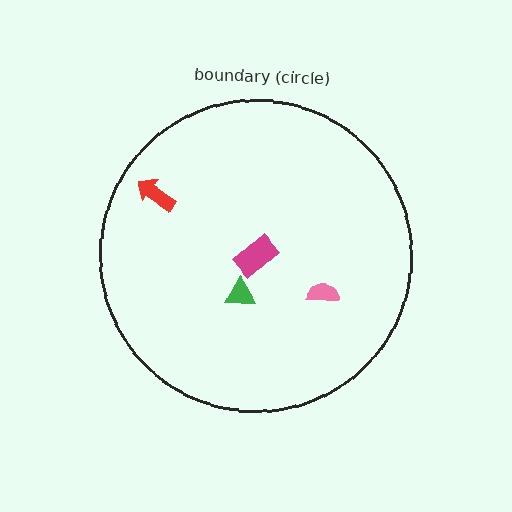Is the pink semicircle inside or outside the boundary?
Inside.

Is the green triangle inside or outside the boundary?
Inside.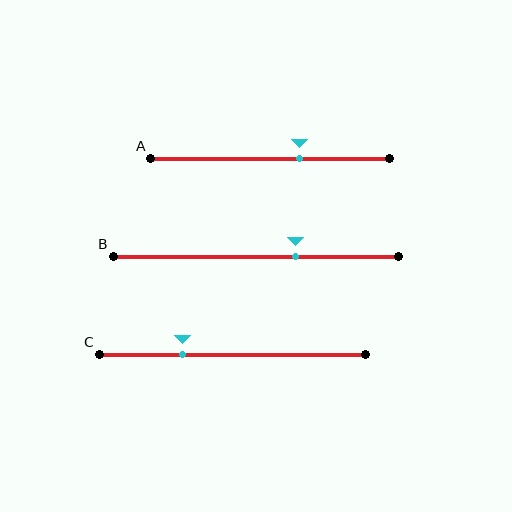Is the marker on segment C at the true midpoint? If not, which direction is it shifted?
No, the marker on segment C is shifted to the left by about 19% of the segment length.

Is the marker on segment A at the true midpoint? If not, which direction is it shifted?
No, the marker on segment A is shifted to the right by about 12% of the segment length.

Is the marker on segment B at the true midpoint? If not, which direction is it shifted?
No, the marker on segment B is shifted to the right by about 14% of the segment length.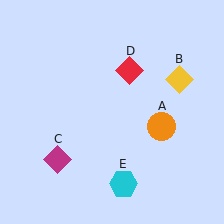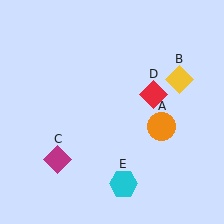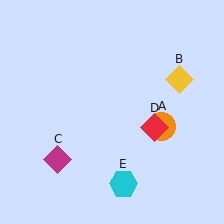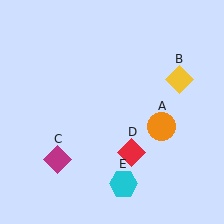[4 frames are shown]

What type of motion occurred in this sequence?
The red diamond (object D) rotated clockwise around the center of the scene.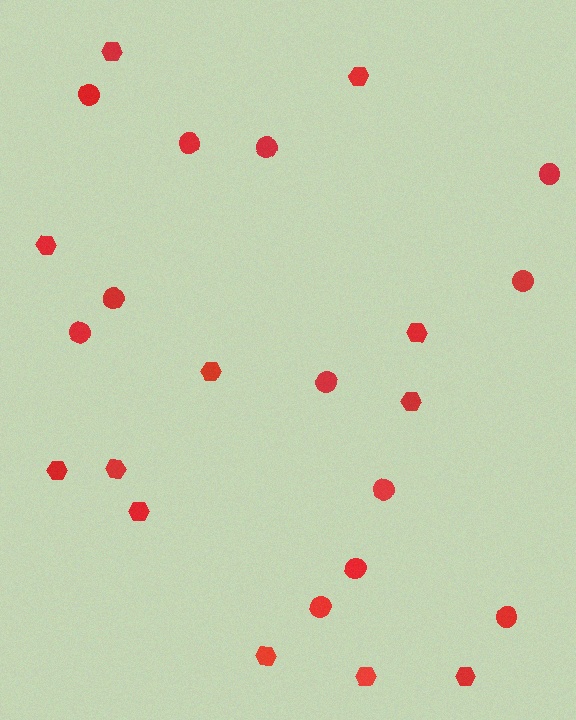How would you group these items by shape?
There are 2 groups: one group of circles (12) and one group of hexagons (12).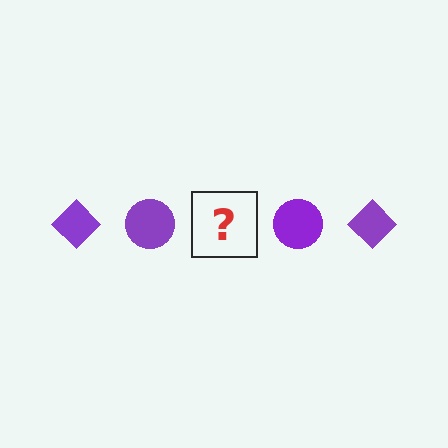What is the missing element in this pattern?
The missing element is a purple diamond.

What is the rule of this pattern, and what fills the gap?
The rule is that the pattern cycles through diamond, circle shapes in purple. The gap should be filled with a purple diamond.